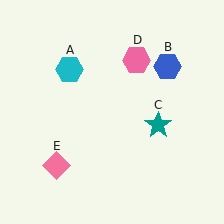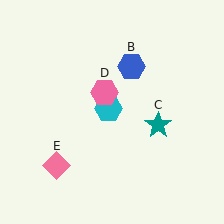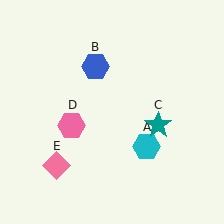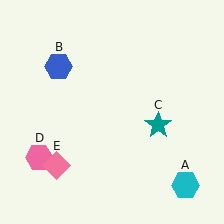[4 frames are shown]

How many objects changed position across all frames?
3 objects changed position: cyan hexagon (object A), blue hexagon (object B), pink hexagon (object D).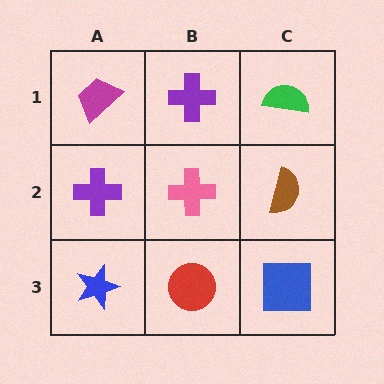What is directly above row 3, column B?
A pink cross.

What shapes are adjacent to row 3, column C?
A brown semicircle (row 2, column C), a red circle (row 3, column B).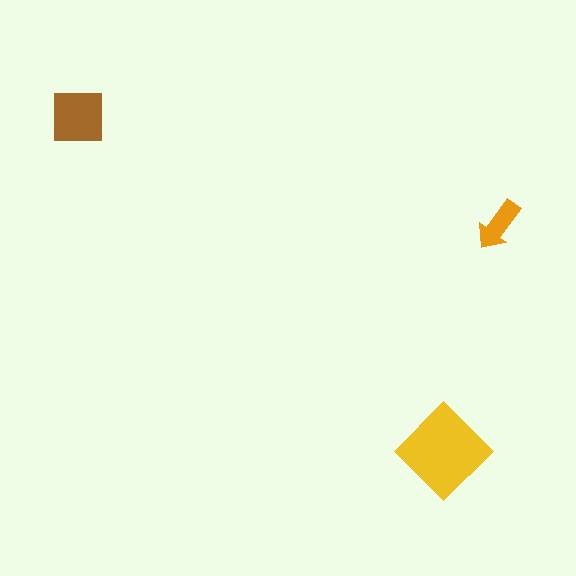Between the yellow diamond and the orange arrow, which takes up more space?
The yellow diamond.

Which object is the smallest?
The orange arrow.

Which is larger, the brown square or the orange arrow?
The brown square.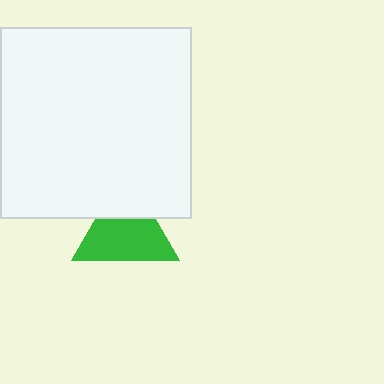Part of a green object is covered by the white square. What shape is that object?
It is a triangle.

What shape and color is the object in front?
The object in front is a white square.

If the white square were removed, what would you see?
You would see the complete green triangle.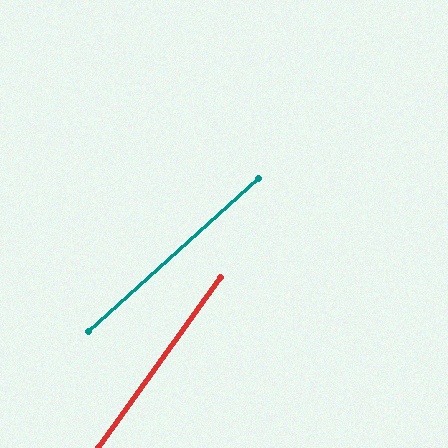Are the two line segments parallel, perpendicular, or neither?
Neither parallel nor perpendicular — they differ by about 12°.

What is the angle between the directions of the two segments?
Approximately 12 degrees.